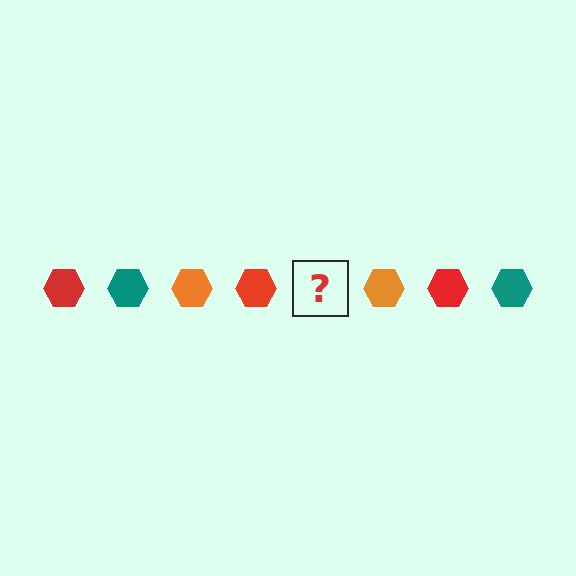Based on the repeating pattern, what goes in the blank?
The blank should be a teal hexagon.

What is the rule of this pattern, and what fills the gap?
The rule is that the pattern cycles through red, teal, orange hexagons. The gap should be filled with a teal hexagon.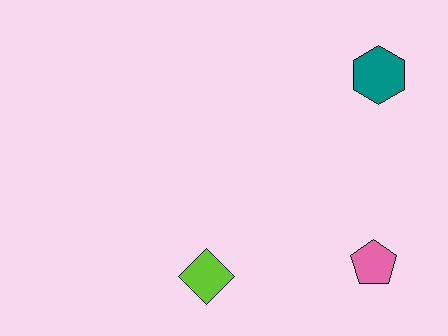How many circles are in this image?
There are no circles.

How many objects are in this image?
There are 3 objects.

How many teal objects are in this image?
There is 1 teal object.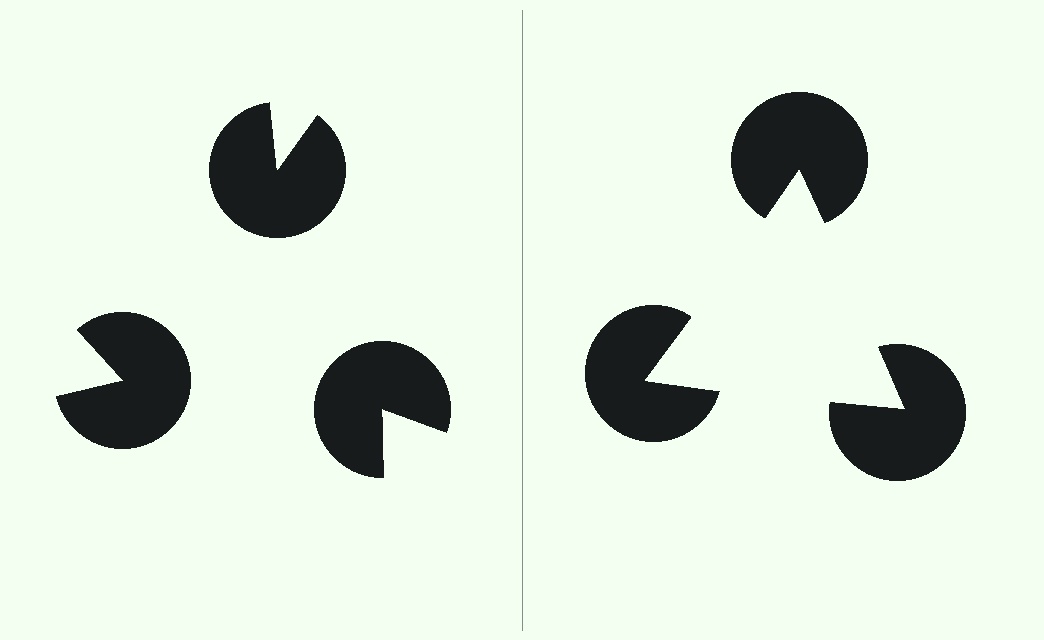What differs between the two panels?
The pac-man discs are positioned identically on both sides; only the wedge orientations differ. On the right they align to a triangle; on the left they are misaligned.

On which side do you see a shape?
An illusory triangle appears on the right side. On the left side the wedge cuts are rotated, so no coherent shape forms.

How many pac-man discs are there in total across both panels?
6 — 3 on each side.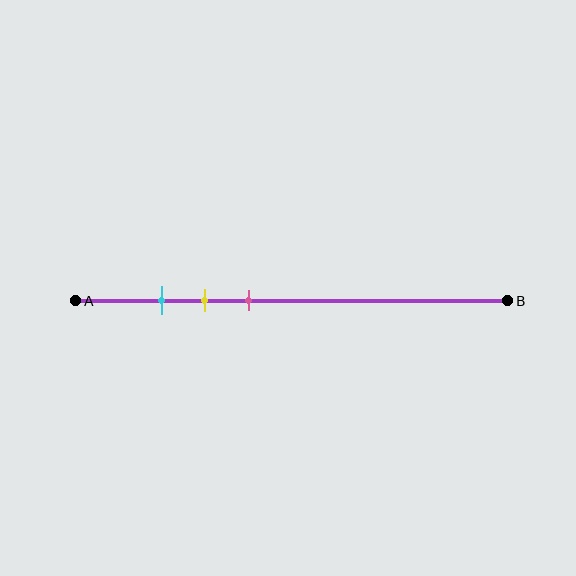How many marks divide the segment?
There are 3 marks dividing the segment.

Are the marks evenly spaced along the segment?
Yes, the marks are approximately evenly spaced.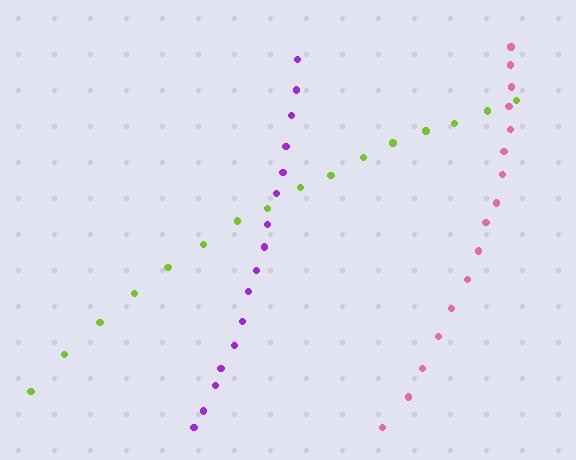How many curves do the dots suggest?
There are 3 distinct paths.